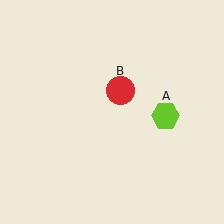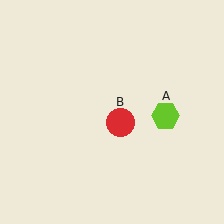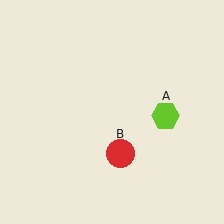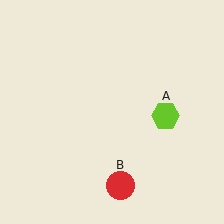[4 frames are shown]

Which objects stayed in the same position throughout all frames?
Lime hexagon (object A) remained stationary.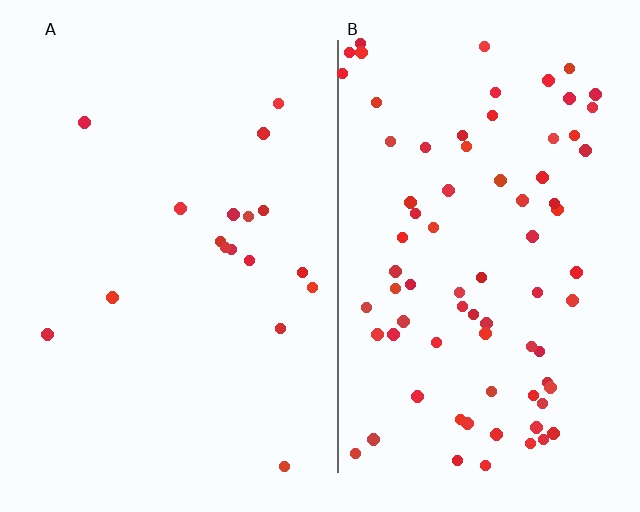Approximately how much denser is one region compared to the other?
Approximately 4.5× — region B over region A.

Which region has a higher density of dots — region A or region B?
B (the right).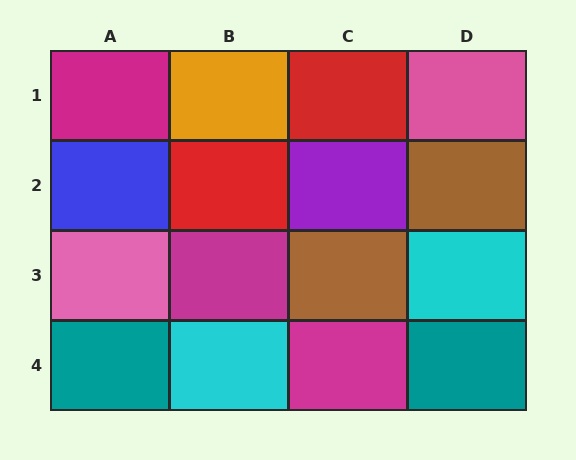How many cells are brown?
2 cells are brown.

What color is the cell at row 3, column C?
Brown.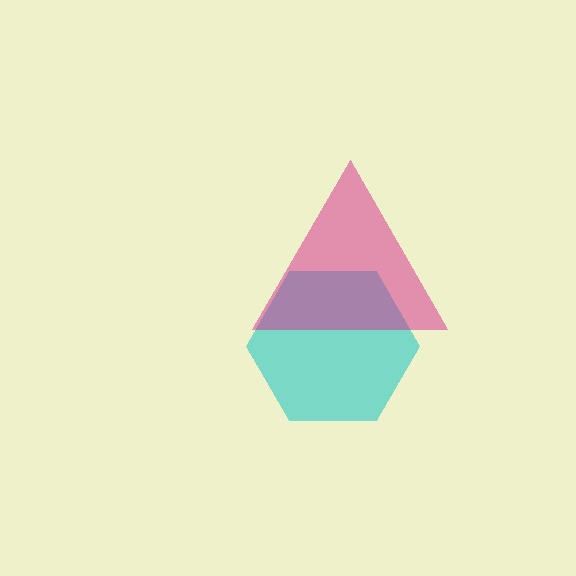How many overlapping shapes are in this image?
There are 2 overlapping shapes in the image.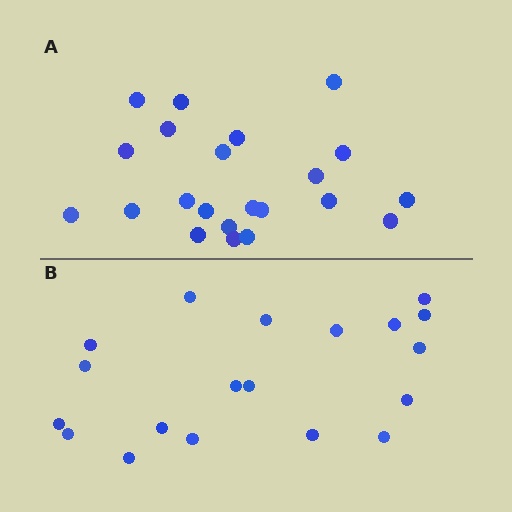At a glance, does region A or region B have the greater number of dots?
Region A (the top region) has more dots.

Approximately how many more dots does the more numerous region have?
Region A has just a few more — roughly 2 or 3 more dots than region B.